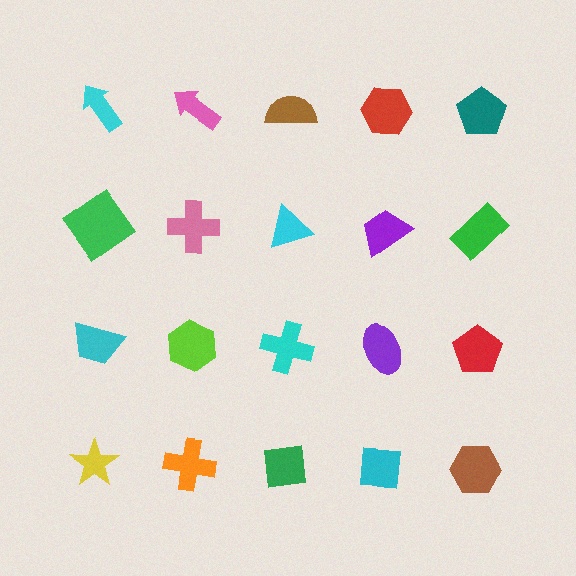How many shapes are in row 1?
5 shapes.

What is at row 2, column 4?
A purple trapezoid.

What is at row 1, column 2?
A pink arrow.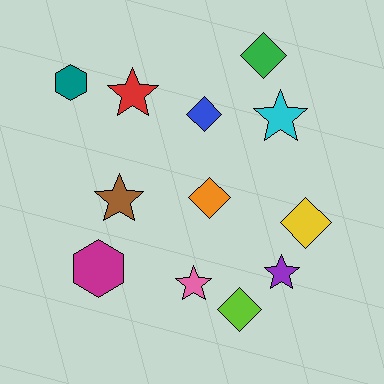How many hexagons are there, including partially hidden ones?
There are 2 hexagons.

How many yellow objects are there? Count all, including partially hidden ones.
There is 1 yellow object.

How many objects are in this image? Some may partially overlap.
There are 12 objects.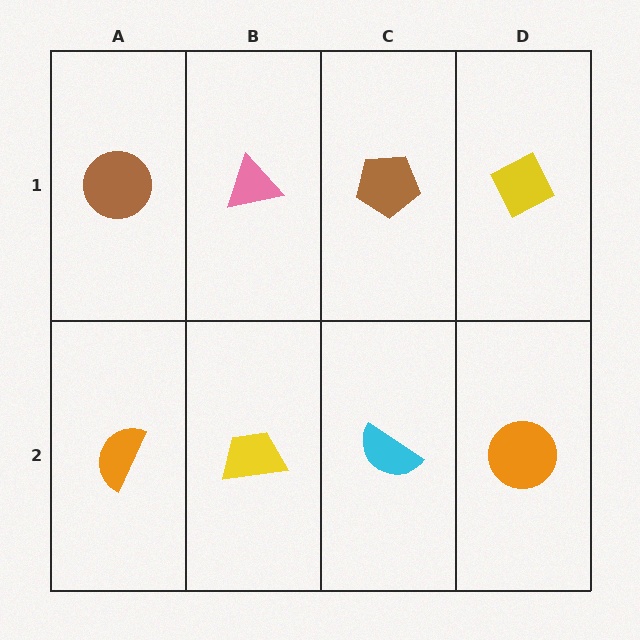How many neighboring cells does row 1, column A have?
2.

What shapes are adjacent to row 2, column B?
A pink triangle (row 1, column B), an orange semicircle (row 2, column A), a cyan semicircle (row 2, column C).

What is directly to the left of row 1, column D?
A brown pentagon.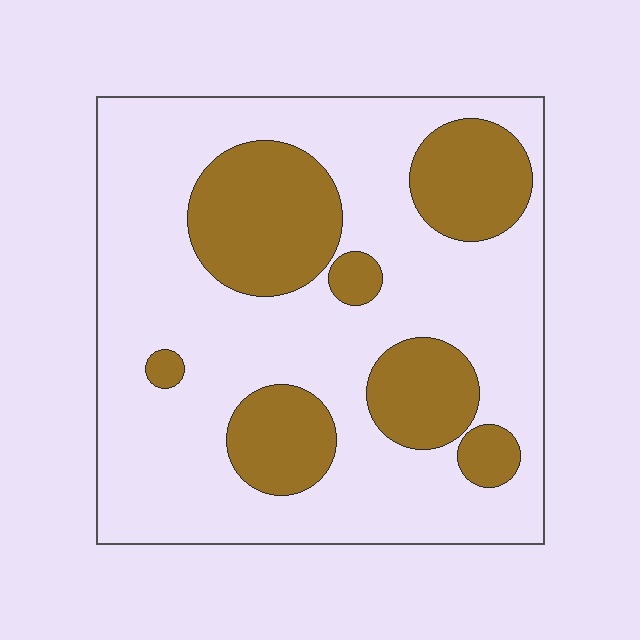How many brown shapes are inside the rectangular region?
7.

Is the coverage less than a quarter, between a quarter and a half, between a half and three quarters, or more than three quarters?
Between a quarter and a half.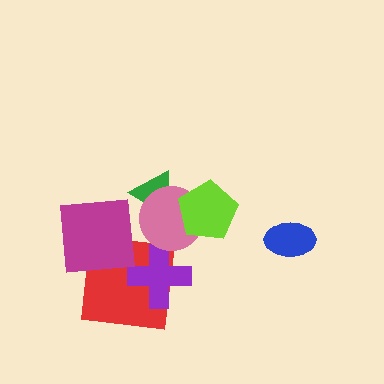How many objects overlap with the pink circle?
2 objects overlap with the pink circle.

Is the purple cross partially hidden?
No, no other shape covers it.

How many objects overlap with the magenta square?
1 object overlaps with the magenta square.